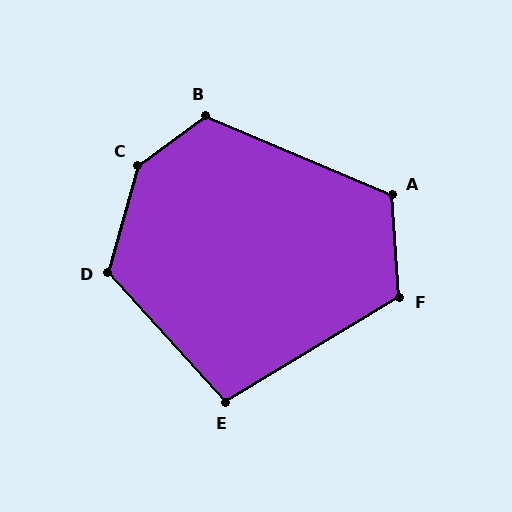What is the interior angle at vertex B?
Approximately 121 degrees (obtuse).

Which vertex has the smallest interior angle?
E, at approximately 101 degrees.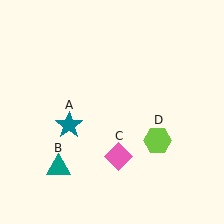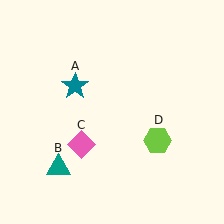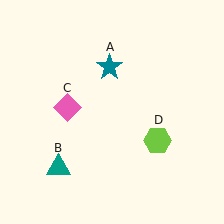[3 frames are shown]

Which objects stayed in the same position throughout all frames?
Teal triangle (object B) and lime hexagon (object D) remained stationary.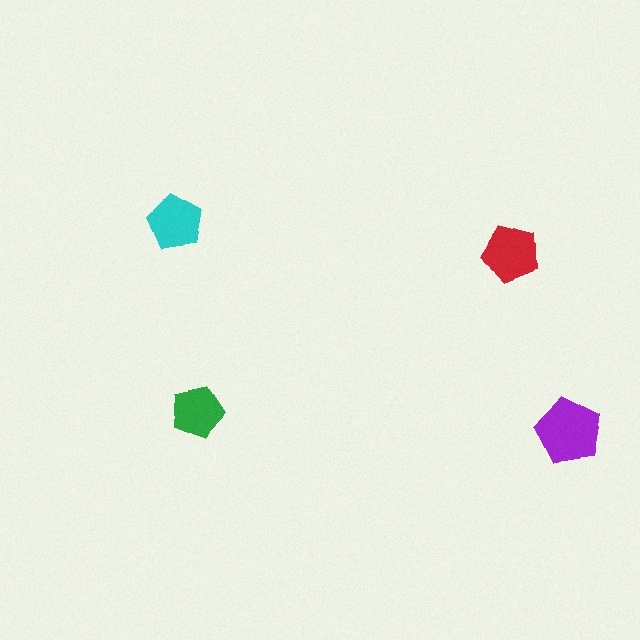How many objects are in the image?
There are 4 objects in the image.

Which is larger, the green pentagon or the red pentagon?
The red one.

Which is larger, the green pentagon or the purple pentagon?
The purple one.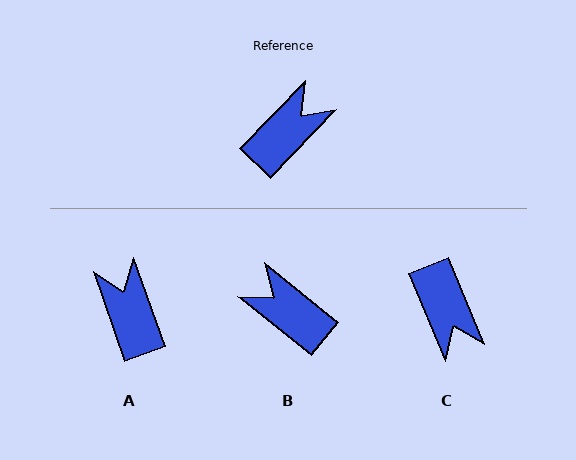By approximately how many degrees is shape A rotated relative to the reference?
Approximately 63 degrees counter-clockwise.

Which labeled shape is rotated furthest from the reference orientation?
C, about 114 degrees away.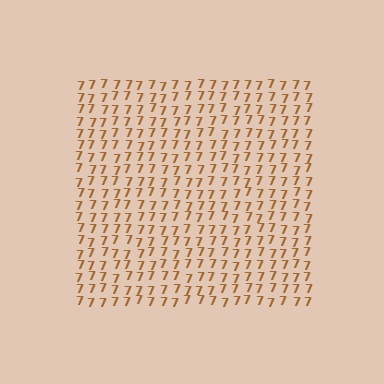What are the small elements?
The small elements are digit 7's.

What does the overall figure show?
The overall figure shows a square.